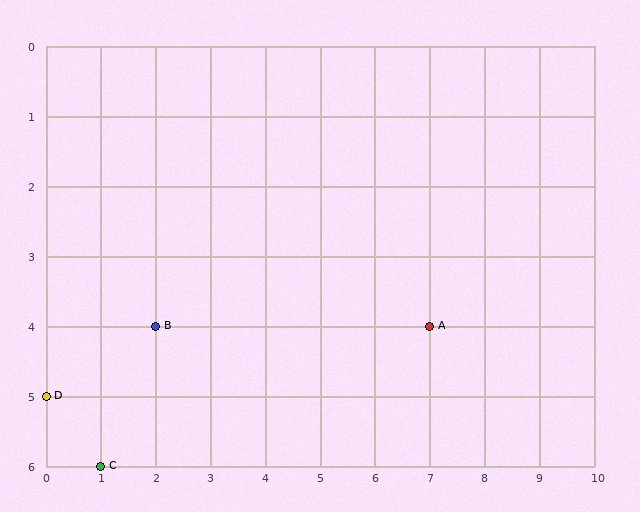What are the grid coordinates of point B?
Point B is at grid coordinates (2, 4).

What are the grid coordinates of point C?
Point C is at grid coordinates (1, 6).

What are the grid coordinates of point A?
Point A is at grid coordinates (7, 4).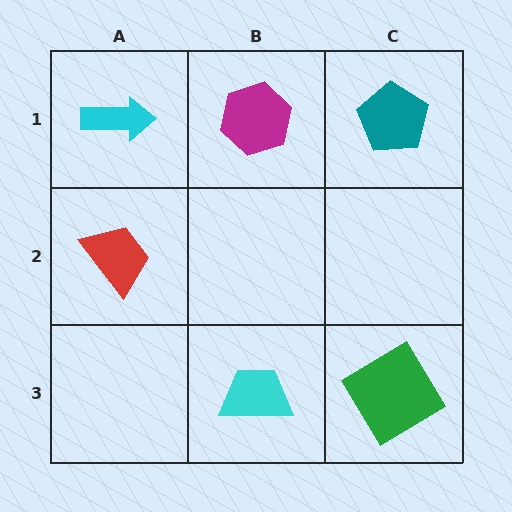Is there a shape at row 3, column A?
No, that cell is empty.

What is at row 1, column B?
A magenta hexagon.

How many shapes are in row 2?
1 shape.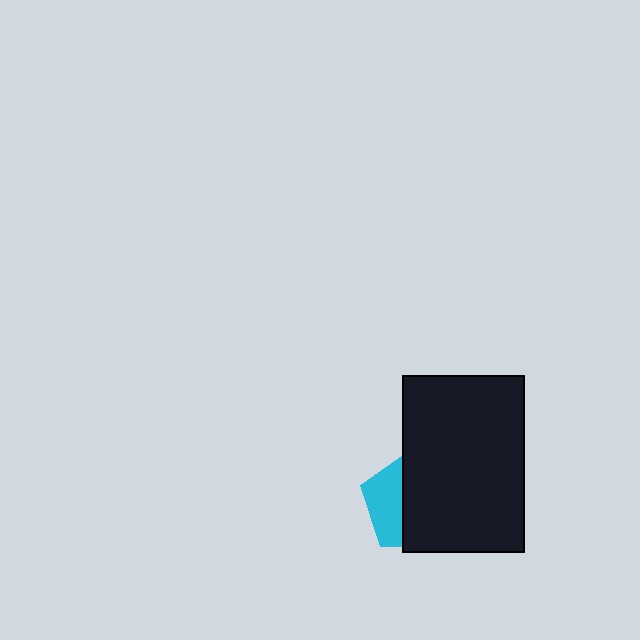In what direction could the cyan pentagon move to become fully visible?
The cyan pentagon could move left. That would shift it out from behind the black rectangle entirely.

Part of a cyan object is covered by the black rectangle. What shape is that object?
It is a pentagon.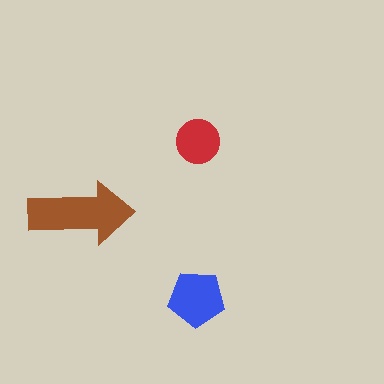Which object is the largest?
The brown arrow.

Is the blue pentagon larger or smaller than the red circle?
Larger.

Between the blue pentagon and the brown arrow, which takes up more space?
The brown arrow.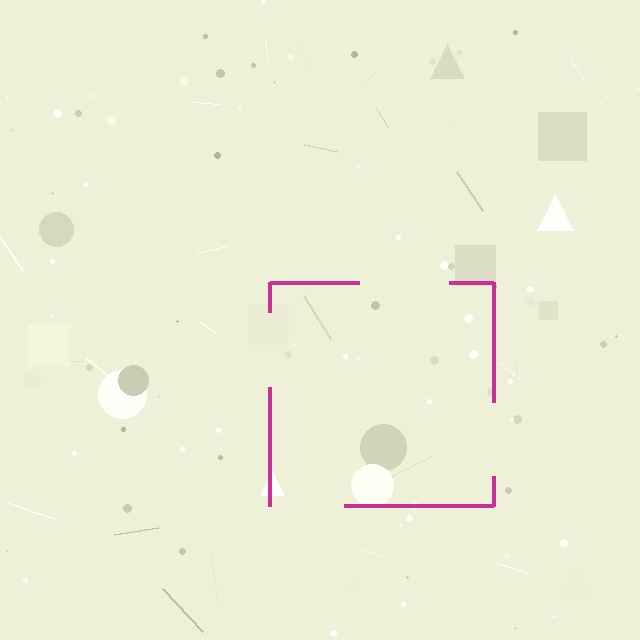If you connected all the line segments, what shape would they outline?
They would outline a square.